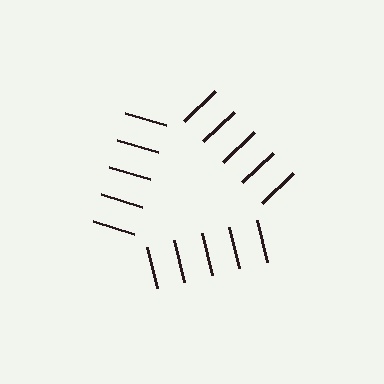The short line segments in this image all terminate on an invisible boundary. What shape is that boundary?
An illusory triangle — the line segments terminate on its edges but no continuous stroke is drawn.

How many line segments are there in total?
15 — 5 along each of the 3 edges.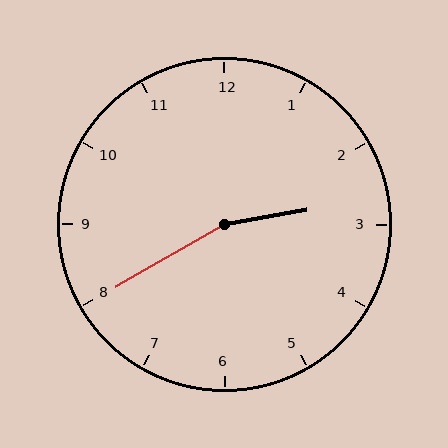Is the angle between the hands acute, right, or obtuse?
It is obtuse.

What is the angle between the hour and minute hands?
Approximately 160 degrees.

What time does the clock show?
2:40.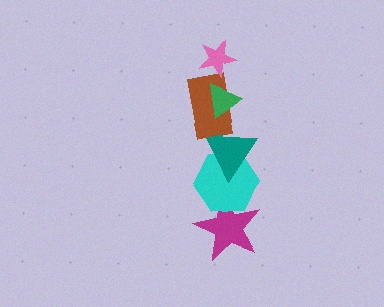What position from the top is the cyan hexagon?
The cyan hexagon is 5th from the top.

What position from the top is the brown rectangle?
The brown rectangle is 3rd from the top.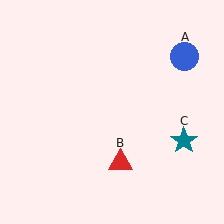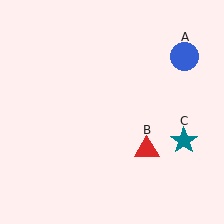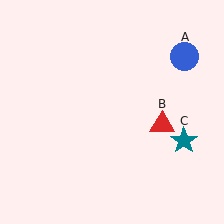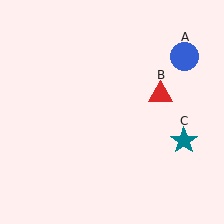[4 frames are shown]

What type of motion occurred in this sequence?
The red triangle (object B) rotated counterclockwise around the center of the scene.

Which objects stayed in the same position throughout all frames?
Blue circle (object A) and teal star (object C) remained stationary.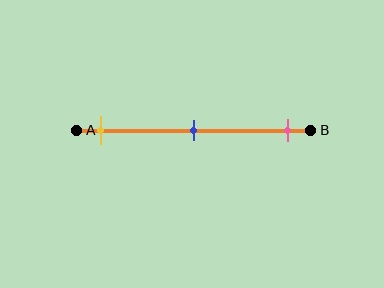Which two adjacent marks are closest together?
The yellow and blue marks are the closest adjacent pair.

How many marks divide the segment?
There are 3 marks dividing the segment.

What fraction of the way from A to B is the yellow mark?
The yellow mark is approximately 10% (0.1) of the way from A to B.